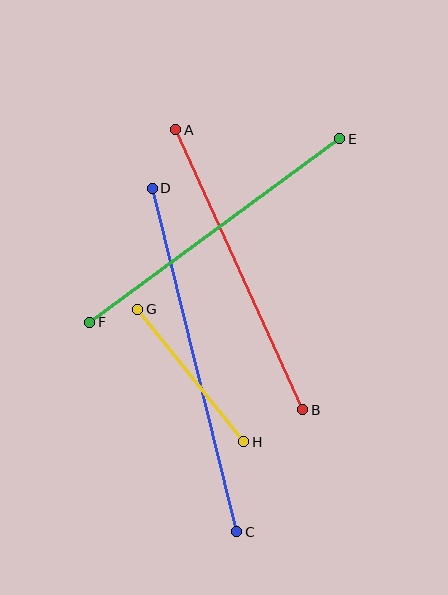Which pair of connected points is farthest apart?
Points C and D are farthest apart.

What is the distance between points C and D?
The distance is approximately 354 pixels.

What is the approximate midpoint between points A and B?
The midpoint is at approximately (239, 270) pixels.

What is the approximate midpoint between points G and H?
The midpoint is at approximately (191, 376) pixels.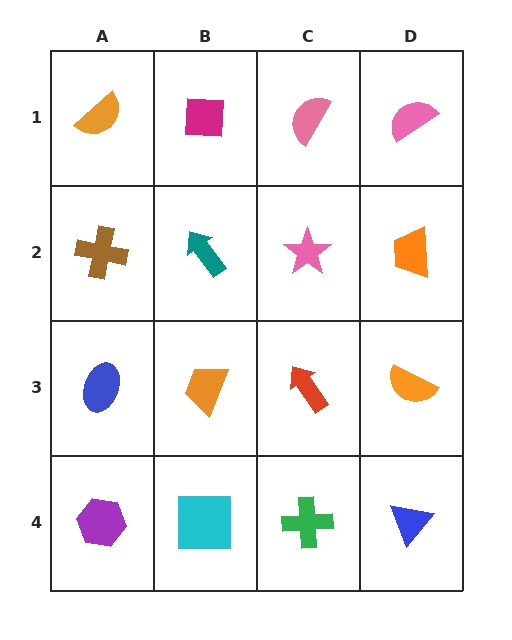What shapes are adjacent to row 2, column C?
A pink semicircle (row 1, column C), a red arrow (row 3, column C), a teal arrow (row 2, column B), an orange trapezoid (row 2, column D).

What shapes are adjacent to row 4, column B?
An orange trapezoid (row 3, column B), a purple hexagon (row 4, column A), a green cross (row 4, column C).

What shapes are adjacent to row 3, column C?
A pink star (row 2, column C), a green cross (row 4, column C), an orange trapezoid (row 3, column B), an orange semicircle (row 3, column D).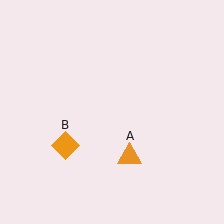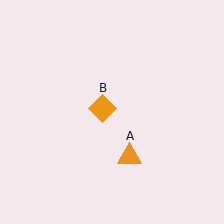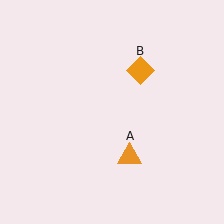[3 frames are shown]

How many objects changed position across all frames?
1 object changed position: orange diamond (object B).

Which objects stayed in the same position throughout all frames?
Orange triangle (object A) remained stationary.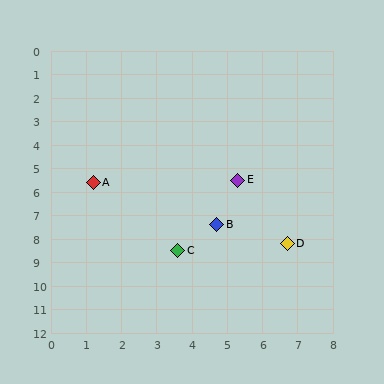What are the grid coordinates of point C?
Point C is at approximately (3.6, 8.5).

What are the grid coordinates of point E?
Point E is at approximately (5.3, 5.5).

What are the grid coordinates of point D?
Point D is at approximately (6.7, 8.2).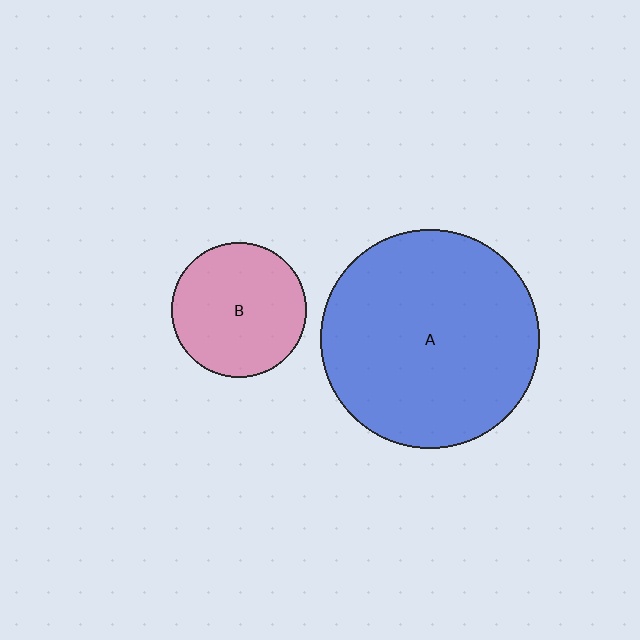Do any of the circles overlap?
No, none of the circles overlap.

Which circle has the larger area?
Circle A (blue).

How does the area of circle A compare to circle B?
Approximately 2.6 times.